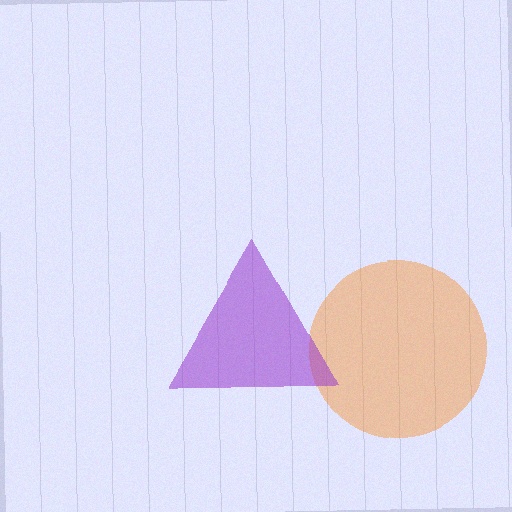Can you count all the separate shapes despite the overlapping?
Yes, there are 2 separate shapes.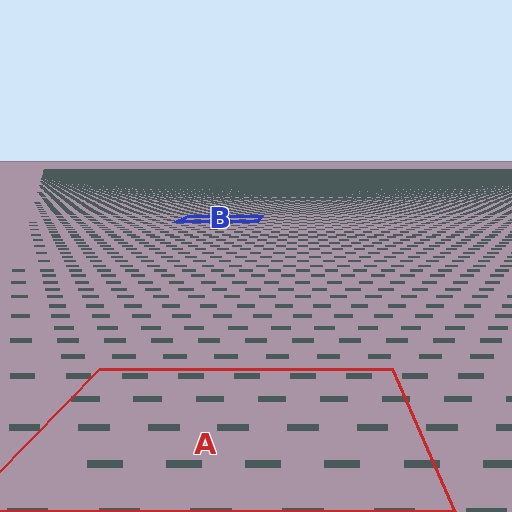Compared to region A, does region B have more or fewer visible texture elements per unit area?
Region B has more texture elements per unit area — they are packed more densely because it is farther away.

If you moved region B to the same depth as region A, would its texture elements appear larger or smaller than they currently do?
They would appear larger. At a closer depth, the same texture elements are projected at a bigger on-screen size.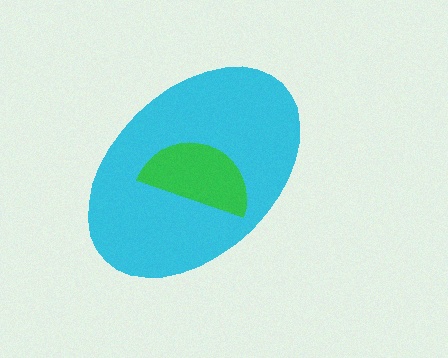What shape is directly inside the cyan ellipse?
The green semicircle.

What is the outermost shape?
The cyan ellipse.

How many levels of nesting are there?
2.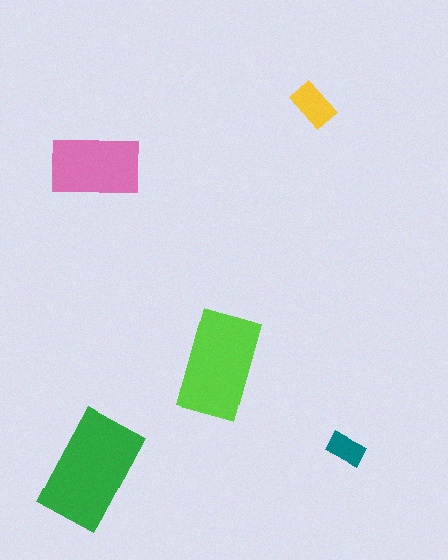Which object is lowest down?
The green rectangle is bottommost.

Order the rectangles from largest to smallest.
the green one, the lime one, the pink one, the yellow one, the teal one.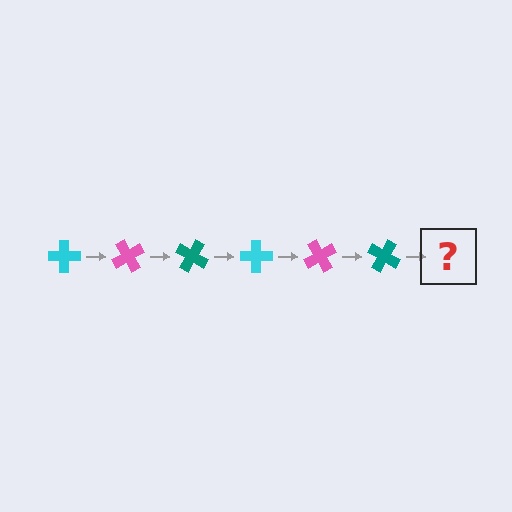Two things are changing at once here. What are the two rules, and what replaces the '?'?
The two rules are that it rotates 60 degrees each step and the color cycles through cyan, pink, and teal. The '?' should be a cyan cross, rotated 360 degrees from the start.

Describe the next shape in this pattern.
It should be a cyan cross, rotated 360 degrees from the start.